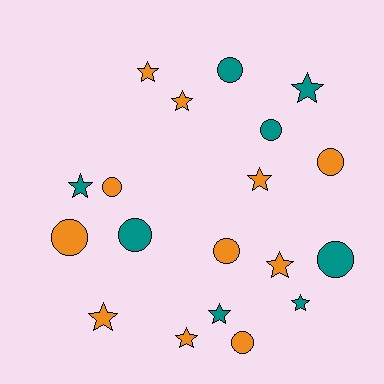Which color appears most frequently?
Orange, with 11 objects.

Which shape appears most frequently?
Star, with 10 objects.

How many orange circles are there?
There are 5 orange circles.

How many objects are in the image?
There are 19 objects.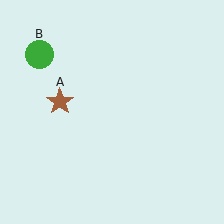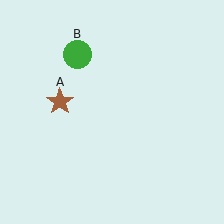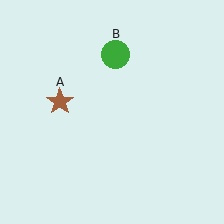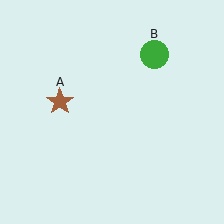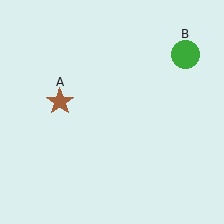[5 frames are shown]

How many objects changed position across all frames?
1 object changed position: green circle (object B).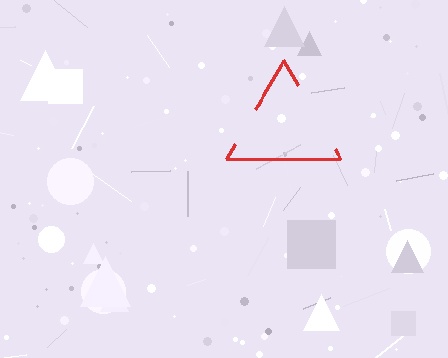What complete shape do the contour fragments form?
The contour fragments form a triangle.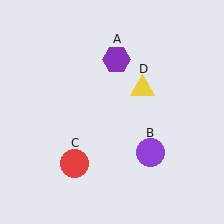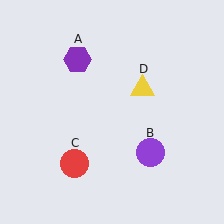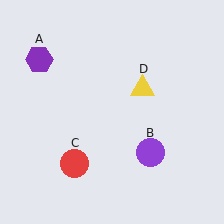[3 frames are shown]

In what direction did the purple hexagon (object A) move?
The purple hexagon (object A) moved left.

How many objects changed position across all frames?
1 object changed position: purple hexagon (object A).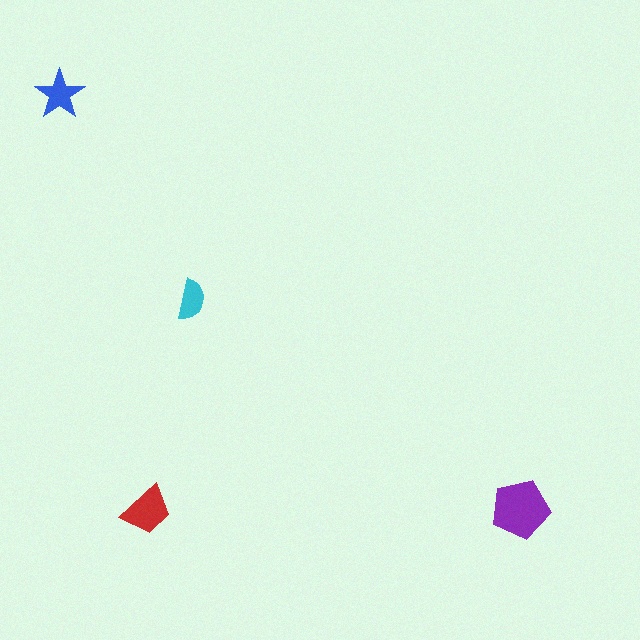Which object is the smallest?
The cyan semicircle.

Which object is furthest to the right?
The purple pentagon is rightmost.